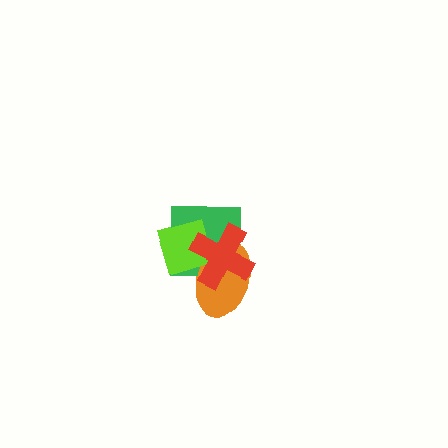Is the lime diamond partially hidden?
Yes, it is partially covered by another shape.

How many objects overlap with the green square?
3 objects overlap with the green square.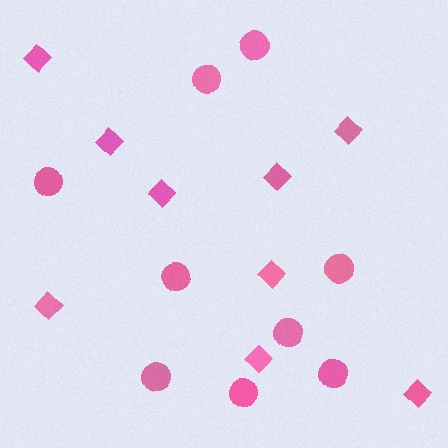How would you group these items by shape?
There are 2 groups: one group of diamonds (9) and one group of circles (9).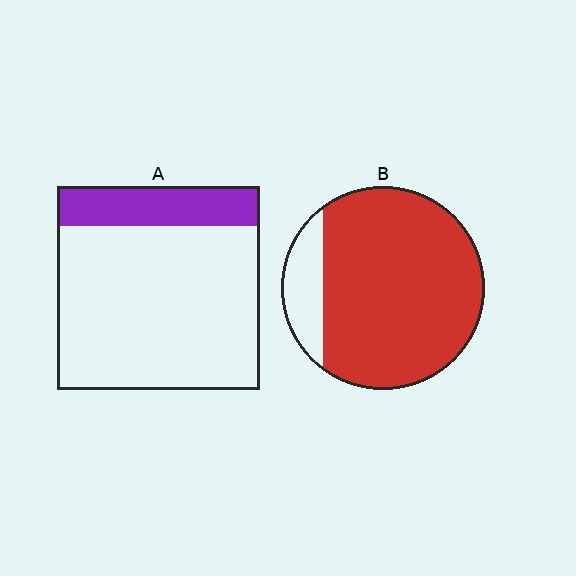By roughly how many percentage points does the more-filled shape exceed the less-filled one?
By roughly 65 percentage points (B over A).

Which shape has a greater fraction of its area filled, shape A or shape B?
Shape B.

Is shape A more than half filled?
No.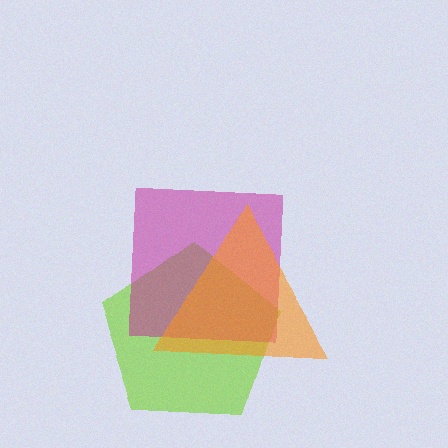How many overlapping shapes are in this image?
There are 3 overlapping shapes in the image.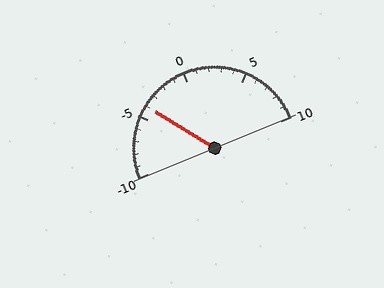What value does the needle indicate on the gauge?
The needle indicates approximately -4.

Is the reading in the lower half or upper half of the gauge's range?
The reading is in the lower half of the range (-10 to 10).